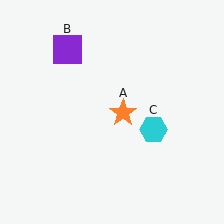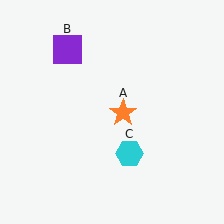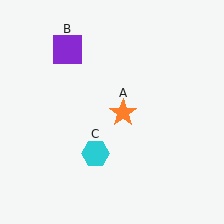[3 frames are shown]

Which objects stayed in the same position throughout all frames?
Orange star (object A) and purple square (object B) remained stationary.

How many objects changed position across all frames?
1 object changed position: cyan hexagon (object C).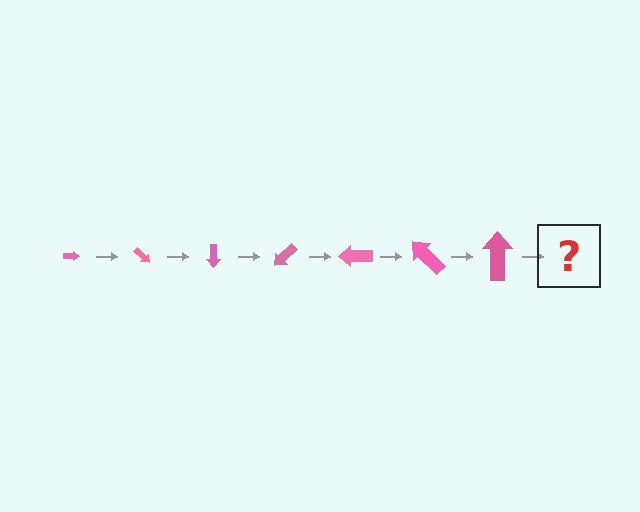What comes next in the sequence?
The next element should be an arrow, larger than the previous one and rotated 315 degrees from the start.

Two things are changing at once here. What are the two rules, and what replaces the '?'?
The two rules are that the arrow grows larger each step and it rotates 45 degrees each step. The '?' should be an arrow, larger than the previous one and rotated 315 degrees from the start.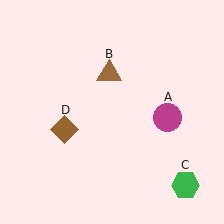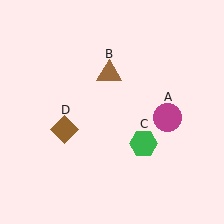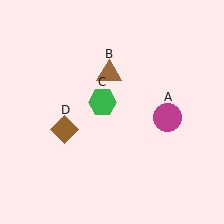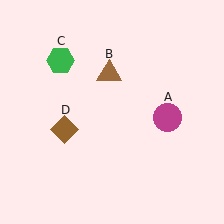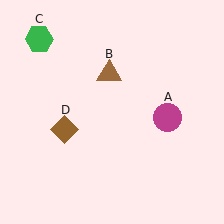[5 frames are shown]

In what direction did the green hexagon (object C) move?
The green hexagon (object C) moved up and to the left.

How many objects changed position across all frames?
1 object changed position: green hexagon (object C).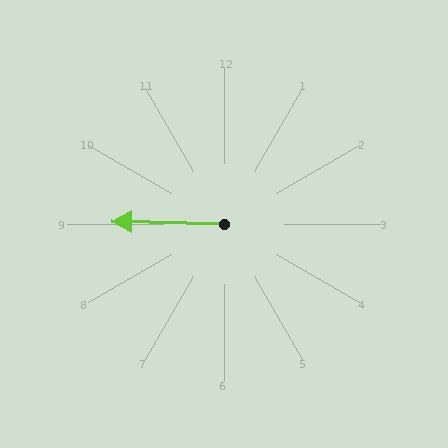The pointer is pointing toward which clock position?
Roughly 9 o'clock.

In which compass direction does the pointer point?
West.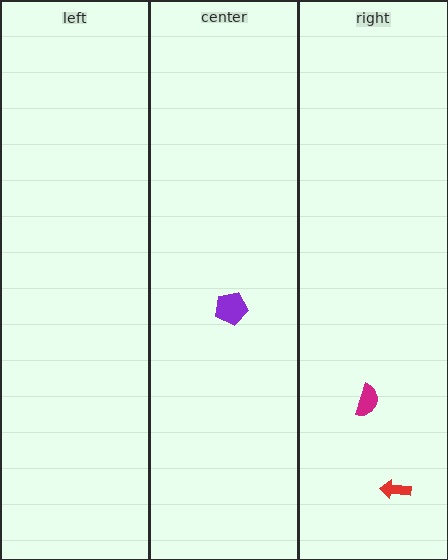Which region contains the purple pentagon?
The center region.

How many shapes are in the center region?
1.